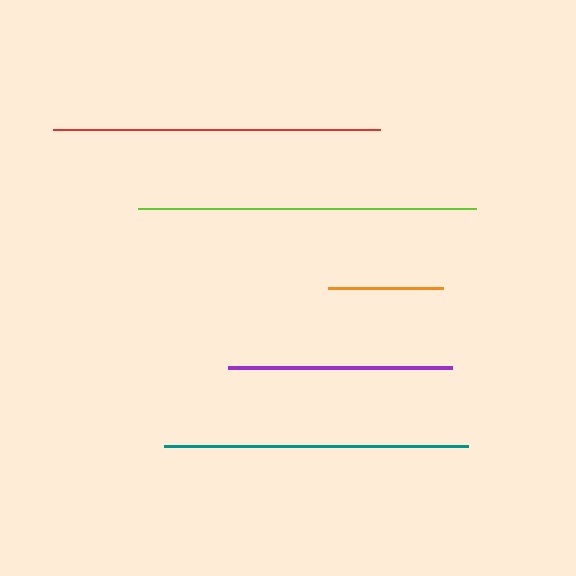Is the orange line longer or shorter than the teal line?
The teal line is longer than the orange line.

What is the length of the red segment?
The red segment is approximately 327 pixels long.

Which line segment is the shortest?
The orange line is the shortest at approximately 115 pixels.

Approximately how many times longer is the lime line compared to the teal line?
The lime line is approximately 1.1 times the length of the teal line.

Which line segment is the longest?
The lime line is the longest at approximately 338 pixels.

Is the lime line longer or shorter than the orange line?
The lime line is longer than the orange line.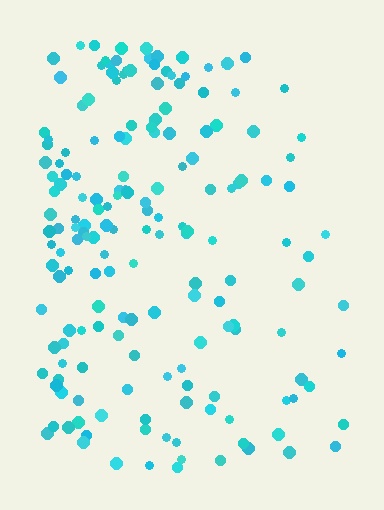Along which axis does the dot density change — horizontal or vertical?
Horizontal.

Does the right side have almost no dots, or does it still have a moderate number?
Still a moderate number, just noticeably fewer than the left.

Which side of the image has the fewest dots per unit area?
The right.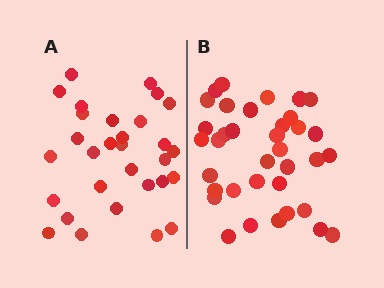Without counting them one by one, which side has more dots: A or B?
Region B (the right region) has more dots.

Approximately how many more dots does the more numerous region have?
Region B has about 6 more dots than region A.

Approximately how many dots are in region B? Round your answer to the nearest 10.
About 40 dots. (The exact count is 36, which rounds to 40.)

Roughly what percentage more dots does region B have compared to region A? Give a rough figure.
About 20% more.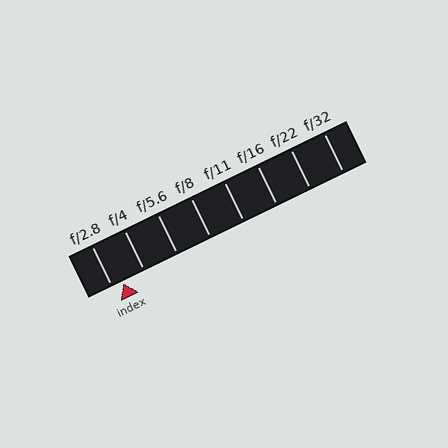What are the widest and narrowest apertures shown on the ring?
The widest aperture shown is f/2.8 and the narrowest is f/32.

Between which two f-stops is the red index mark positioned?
The index mark is between f/2.8 and f/4.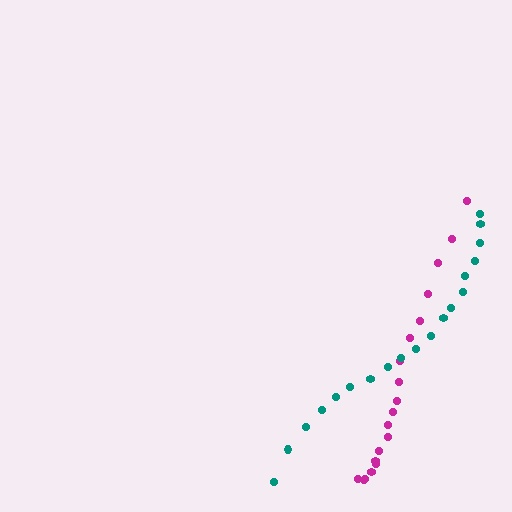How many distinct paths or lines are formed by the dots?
There are 2 distinct paths.